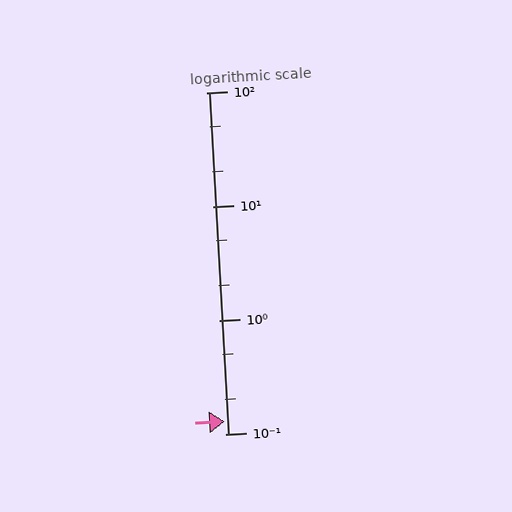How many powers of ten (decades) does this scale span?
The scale spans 3 decades, from 0.1 to 100.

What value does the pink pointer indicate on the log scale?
The pointer indicates approximately 0.13.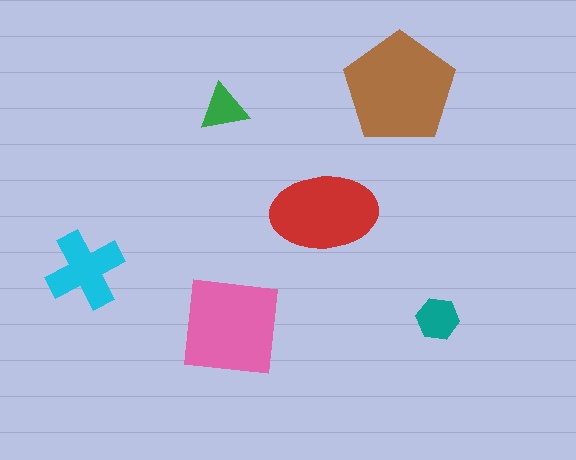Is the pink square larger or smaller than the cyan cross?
Larger.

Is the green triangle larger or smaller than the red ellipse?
Smaller.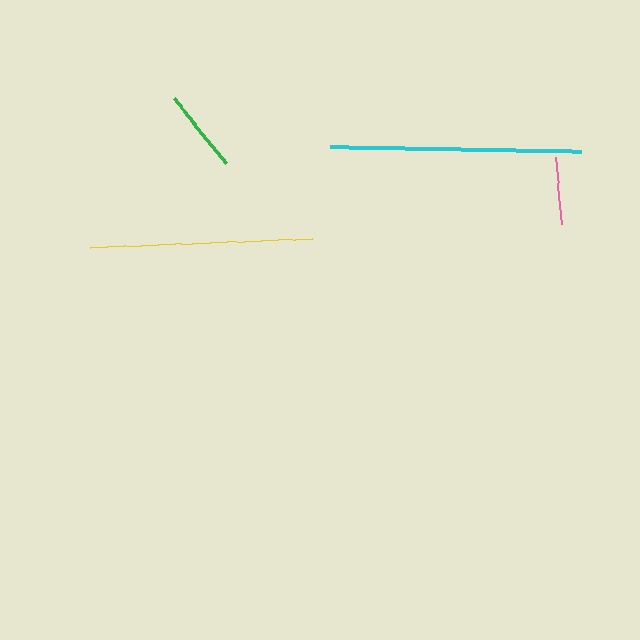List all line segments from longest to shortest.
From longest to shortest: cyan, yellow, green, pink.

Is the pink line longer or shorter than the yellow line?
The yellow line is longer than the pink line.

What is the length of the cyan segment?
The cyan segment is approximately 251 pixels long.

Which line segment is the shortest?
The pink line is the shortest at approximately 68 pixels.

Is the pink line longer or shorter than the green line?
The green line is longer than the pink line.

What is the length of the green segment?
The green segment is approximately 83 pixels long.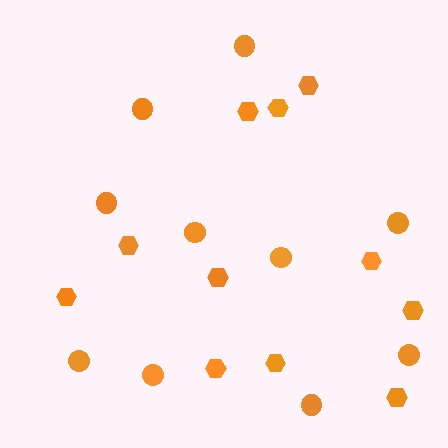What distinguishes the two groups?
There are 2 groups: one group of hexagons (11) and one group of circles (10).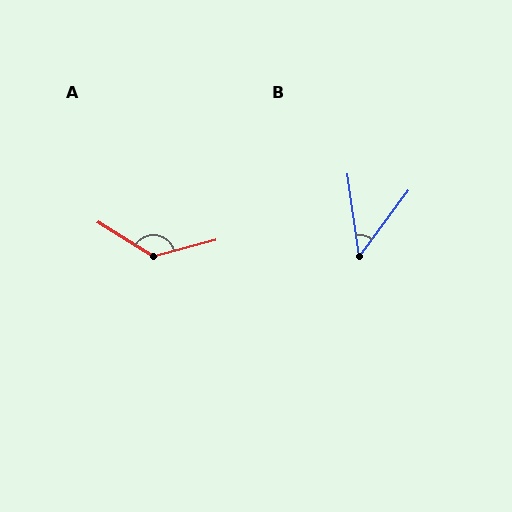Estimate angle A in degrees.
Approximately 133 degrees.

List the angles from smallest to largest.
B (45°), A (133°).